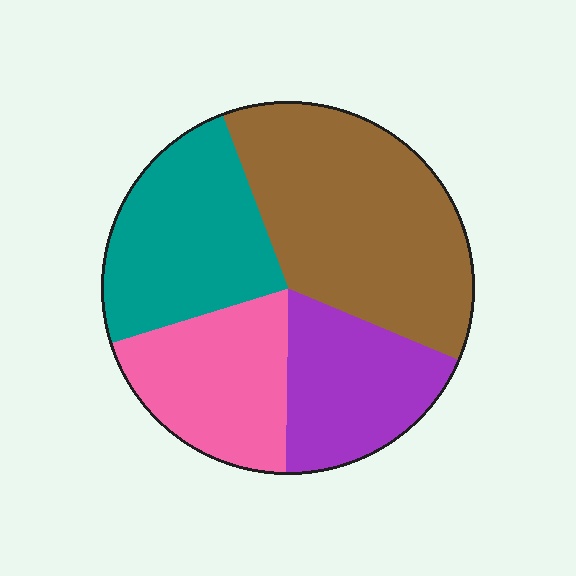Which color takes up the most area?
Brown, at roughly 35%.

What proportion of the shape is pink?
Pink covers around 20% of the shape.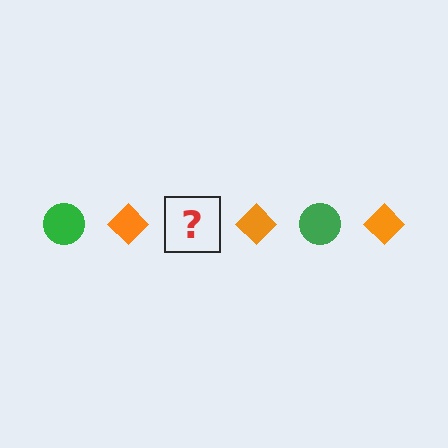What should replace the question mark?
The question mark should be replaced with a green circle.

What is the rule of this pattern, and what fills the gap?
The rule is that the pattern alternates between green circle and orange diamond. The gap should be filled with a green circle.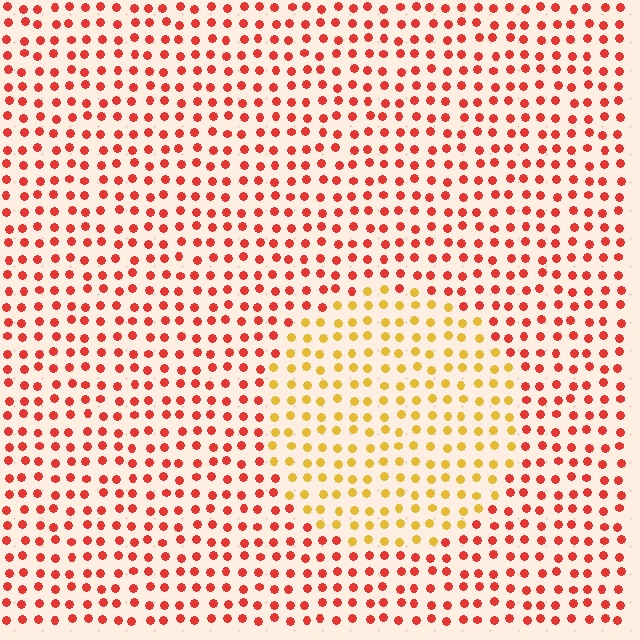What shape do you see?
I see a circle.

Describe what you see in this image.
The image is filled with small red elements in a uniform arrangement. A circle-shaped region is visible where the elements are tinted to a slightly different hue, forming a subtle color boundary.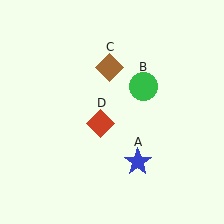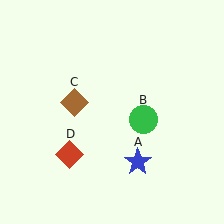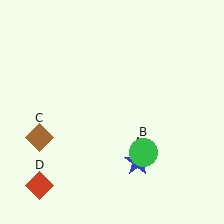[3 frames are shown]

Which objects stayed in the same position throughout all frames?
Blue star (object A) remained stationary.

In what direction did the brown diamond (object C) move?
The brown diamond (object C) moved down and to the left.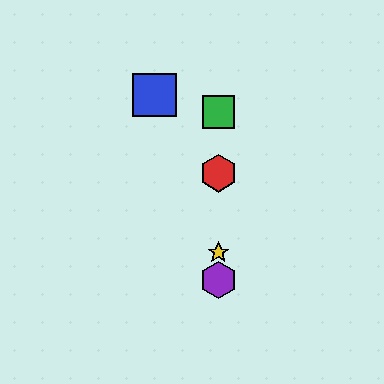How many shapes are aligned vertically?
4 shapes (the red hexagon, the green square, the yellow star, the purple hexagon) are aligned vertically.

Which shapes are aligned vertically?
The red hexagon, the green square, the yellow star, the purple hexagon are aligned vertically.